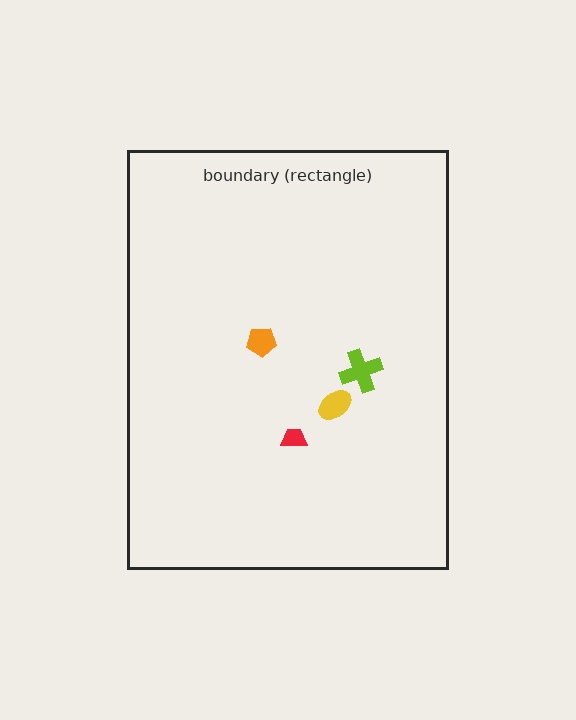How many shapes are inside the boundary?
4 inside, 0 outside.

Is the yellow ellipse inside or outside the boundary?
Inside.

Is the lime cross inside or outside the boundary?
Inside.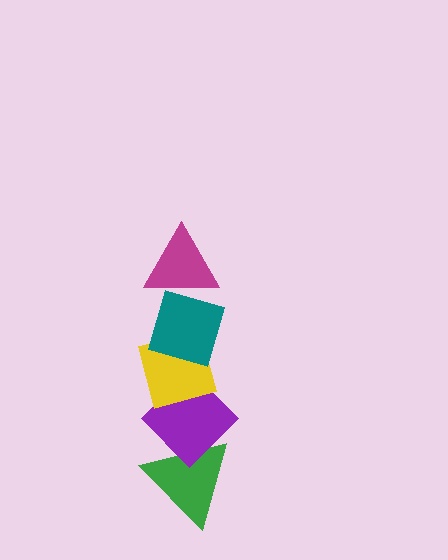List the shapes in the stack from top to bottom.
From top to bottom: the magenta triangle, the teal diamond, the yellow diamond, the purple diamond, the green triangle.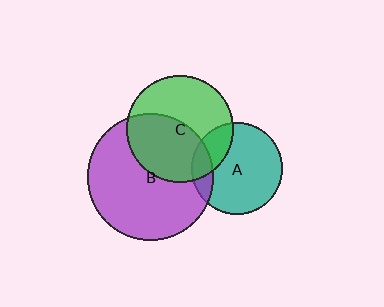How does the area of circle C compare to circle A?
Approximately 1.4 times.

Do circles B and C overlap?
Yes.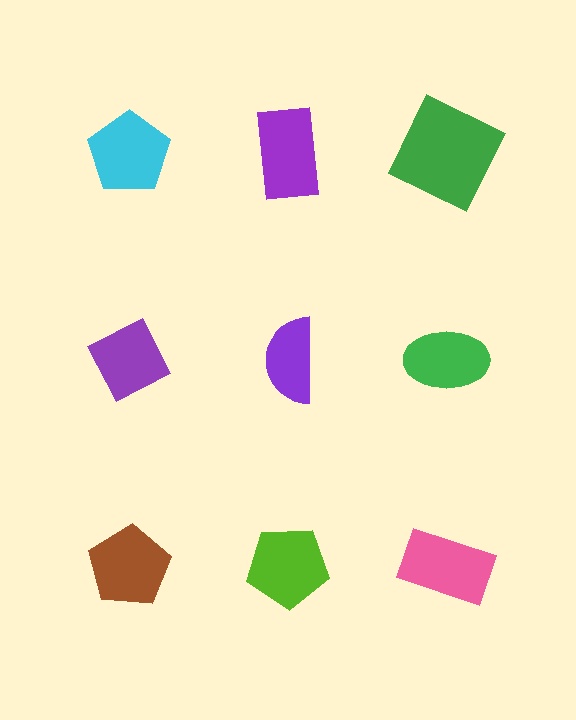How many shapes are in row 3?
3 shapes.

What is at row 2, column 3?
A green ellipse.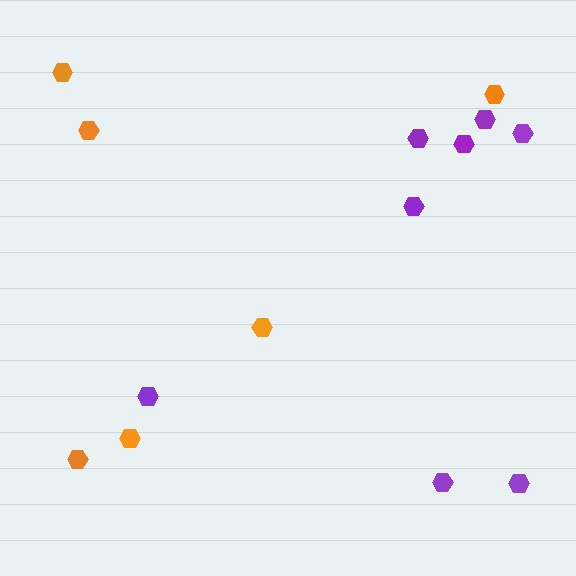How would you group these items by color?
There are 2 groups: one group of purple hexagons (8) and one group of orange hexagons (6).